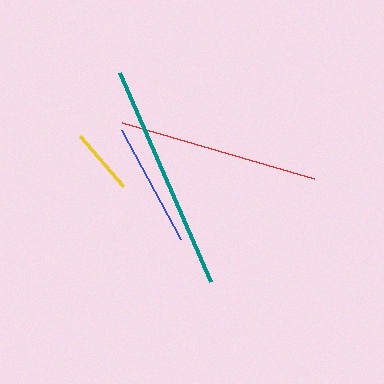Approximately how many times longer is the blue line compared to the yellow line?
The blue line is approximately 1.9 times the length of the yellow line.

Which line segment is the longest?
The teal line is the longest at approximately 228 pixels.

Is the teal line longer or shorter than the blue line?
The teal line is longer than the blue line.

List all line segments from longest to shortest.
From longest to shortest: teal, red, blue, yellow.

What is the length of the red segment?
The red segment is approximately 200 pixels long.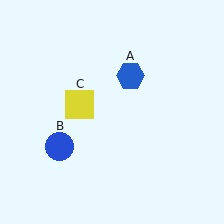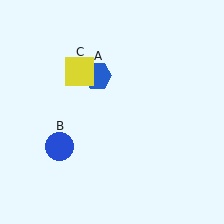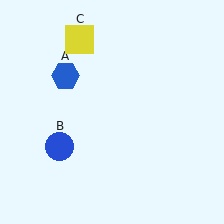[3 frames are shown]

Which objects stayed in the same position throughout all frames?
Blue circle (object B) remained stationary.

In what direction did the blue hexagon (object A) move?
The blue hexagon (object A) moved left.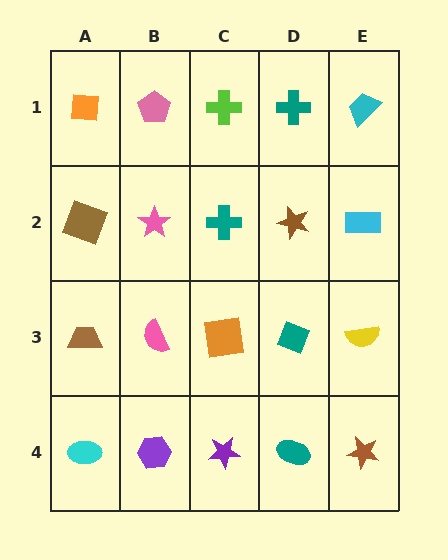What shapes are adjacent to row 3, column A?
A brown square (row 2, column A), a cyan ellipse (row 4, column A), a pink semicircle (row 3, column B).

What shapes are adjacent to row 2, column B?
A pink pentagon (row 1, column B), a pink semicircle (row 3, column B), a brown square (row 2, column A), a teal cross (row 2, column C).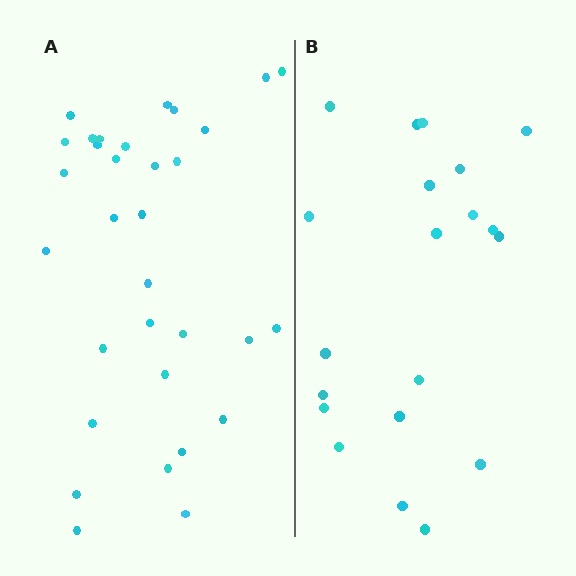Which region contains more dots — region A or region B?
Region A (the left region) has more dots.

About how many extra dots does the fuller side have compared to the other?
Region A has roughly 12 or so more dots than region B.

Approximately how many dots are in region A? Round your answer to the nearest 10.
About 30 dots. (The exact count is 32, which rounds to 30.)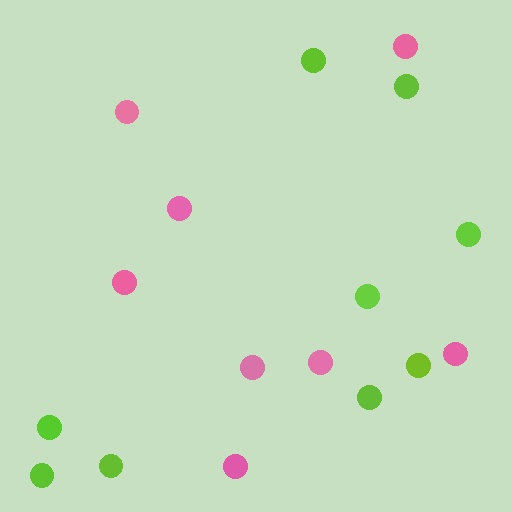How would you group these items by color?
There are 2 groups: one group of pink circles (8) and one group of lime circles (9).